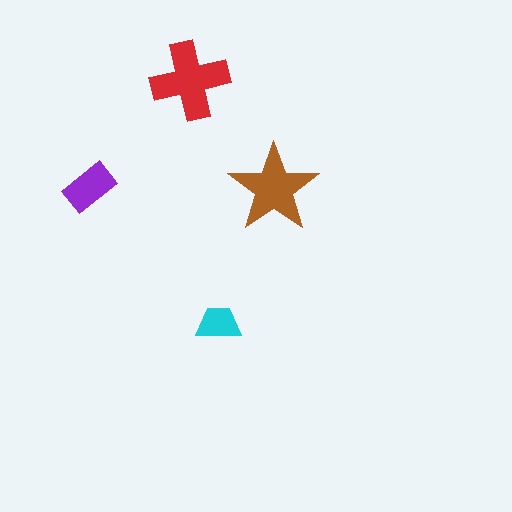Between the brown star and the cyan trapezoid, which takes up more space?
The brown star.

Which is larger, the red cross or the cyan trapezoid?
The red cross.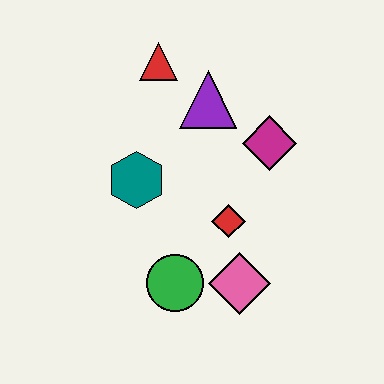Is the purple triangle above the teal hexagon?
Yes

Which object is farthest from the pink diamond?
The red triangle is farthest from the pink diamond.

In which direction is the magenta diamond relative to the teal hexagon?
The magenta diamond is to the right of the teal hexagon.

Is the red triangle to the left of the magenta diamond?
Yes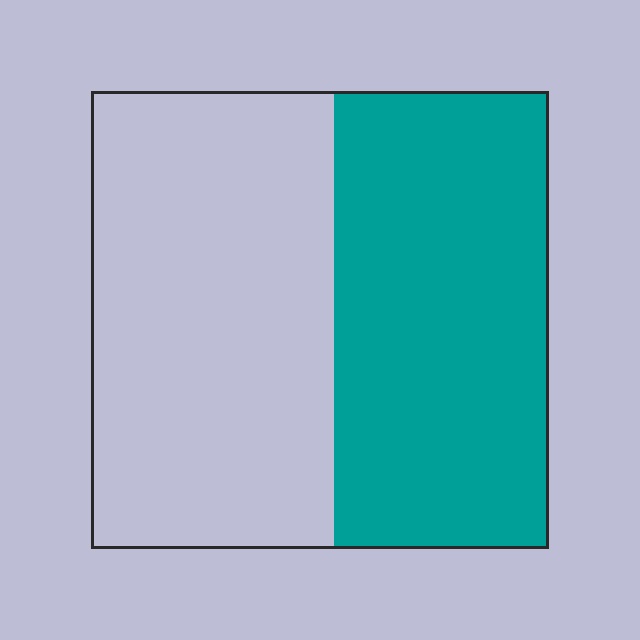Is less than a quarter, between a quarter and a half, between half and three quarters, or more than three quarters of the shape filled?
Between a quarter and a half.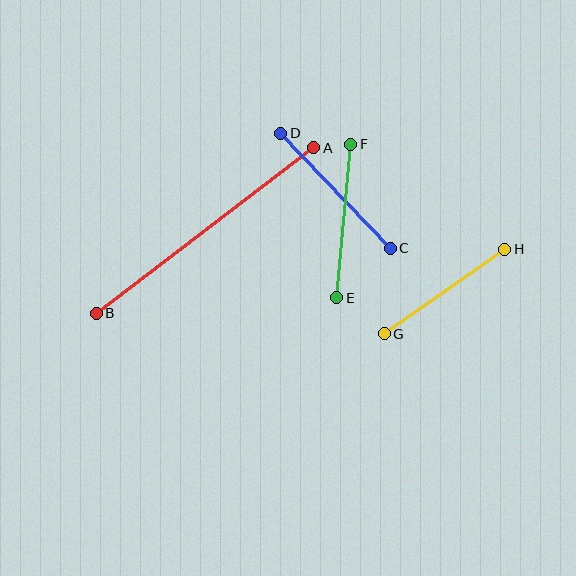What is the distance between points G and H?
The distance is approximately 147 pixels.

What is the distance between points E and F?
The distance is approximately 154 pixels.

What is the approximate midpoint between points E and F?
The midpoint is at approximately (344, 221) pixels.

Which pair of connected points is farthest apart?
Points A and B are farthest apart.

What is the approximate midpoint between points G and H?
The midpoint is at approximately (444, 291) pixels.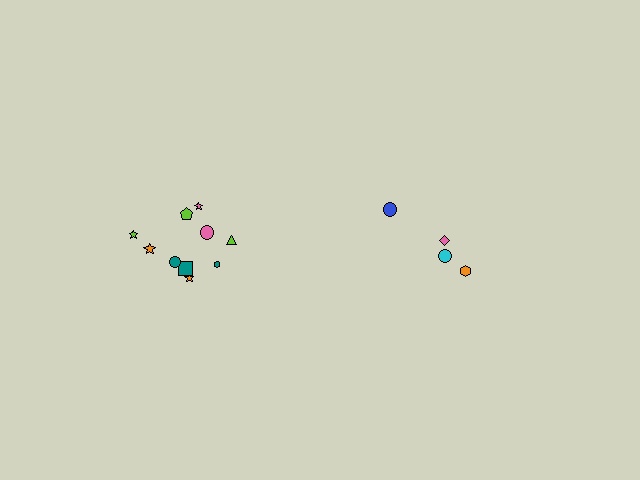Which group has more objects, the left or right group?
The left group.